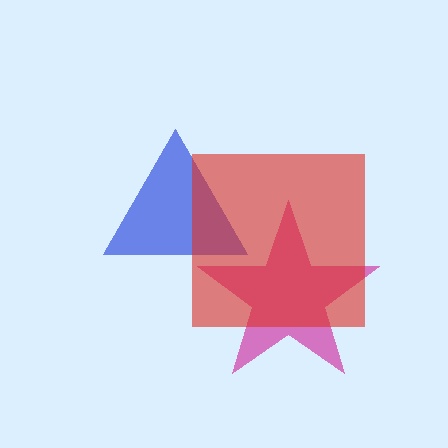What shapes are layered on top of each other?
The layered shapes are: a blue triangle, a magenta star, a red square.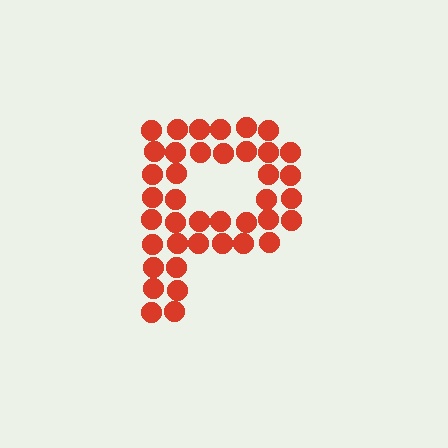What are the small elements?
The small elements are circles.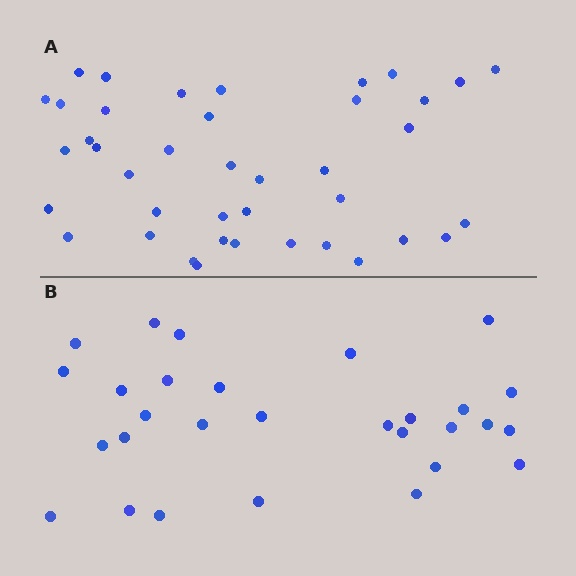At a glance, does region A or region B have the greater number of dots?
Region A (the top region) has more dots.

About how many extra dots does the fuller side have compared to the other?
Region A has roughly 12 or so more dots than region B.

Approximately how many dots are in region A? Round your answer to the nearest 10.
About 40 dots.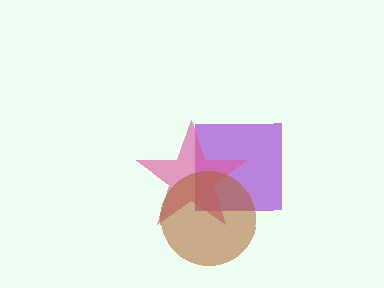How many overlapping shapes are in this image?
There are 3 overlapping shapes in the image.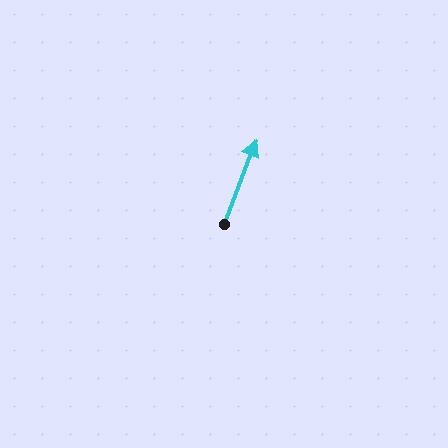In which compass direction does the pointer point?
North.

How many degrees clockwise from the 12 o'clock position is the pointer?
Approximately 21 degrees.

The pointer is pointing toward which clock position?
Roughly 1 o'clock.